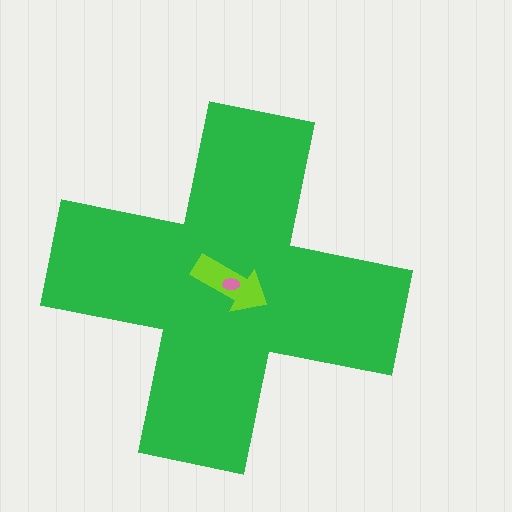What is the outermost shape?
The green cross.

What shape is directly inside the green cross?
The lime arrow.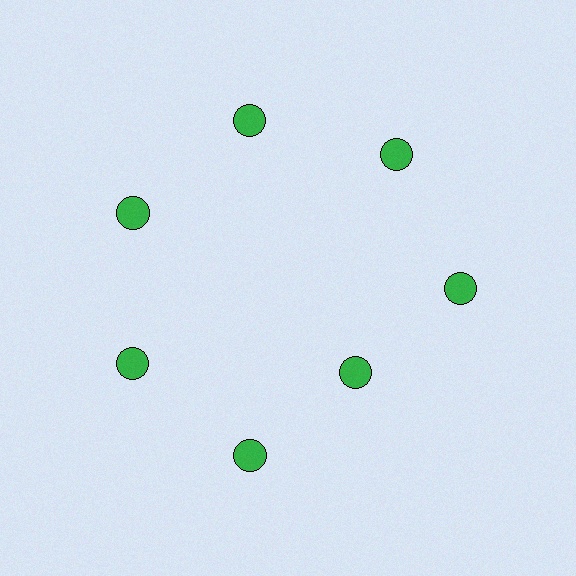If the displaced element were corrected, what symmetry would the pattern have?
It would have 7-fold rotational symmetry — the pattern would map onto itself every 51 degrees.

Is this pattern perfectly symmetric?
No. The 7 green circles are arranged in a ring, but one element near the 5 o'clock position is pulled inward toward the center, breaking the 7-fold rotational symmetry.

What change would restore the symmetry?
The symmetry would be restored by moving it outward, back onto the ring so that all 7 circles sit at equal angles and equal distance from the center.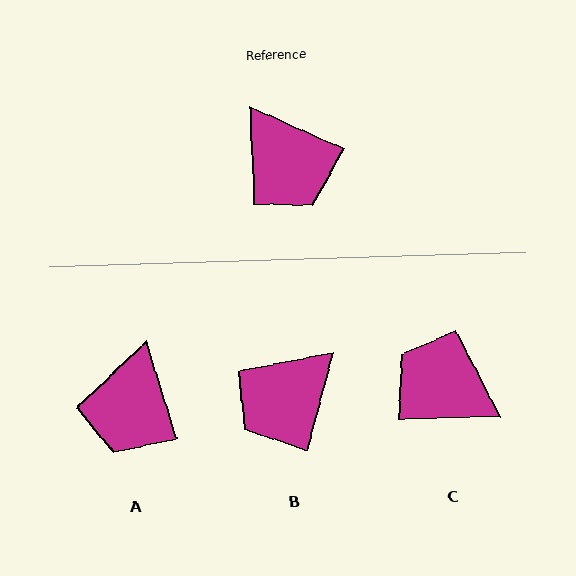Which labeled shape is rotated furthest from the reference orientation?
C, about 155 degrees away.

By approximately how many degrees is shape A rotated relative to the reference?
Approximately 49 degrees clockwise.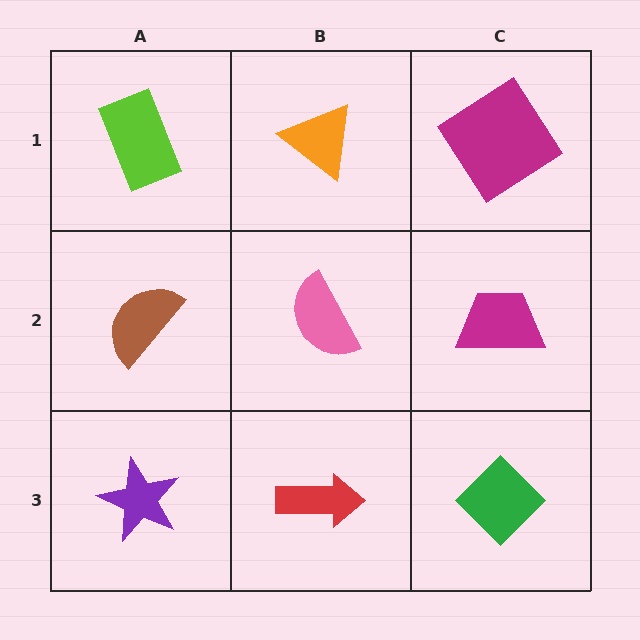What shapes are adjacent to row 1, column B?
A pink semicircle (row 2, column B), a lime rectangle (row 1, column A), a magenta diamond (row 1, column C).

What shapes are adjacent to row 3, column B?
A pink semicircle (row 2, column B), a purple star (row 3, column A), a green diamond (row 3, column C).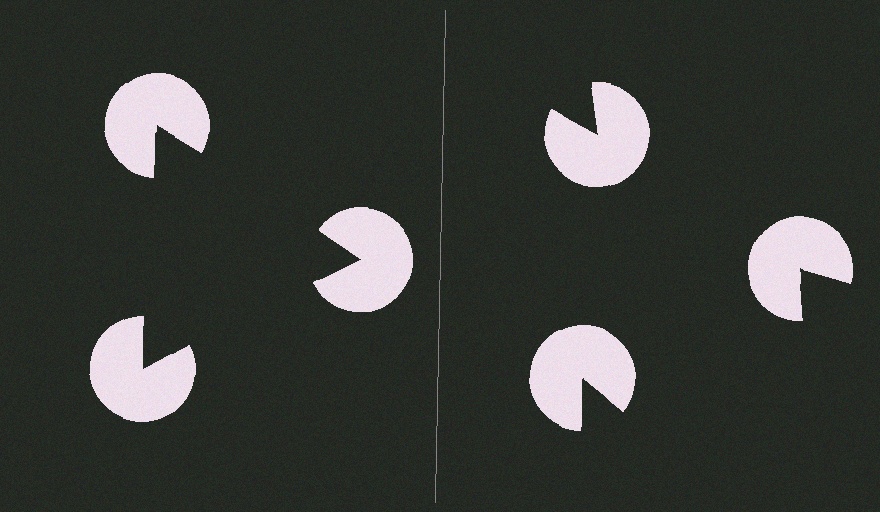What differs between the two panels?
The pac-man discs are positioned identically on both sides; only the wedge orientations differ. On the left they align to a triangle; on the right they are misaligned.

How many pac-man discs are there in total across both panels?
6 — 3 on each side.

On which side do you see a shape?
An illusory triangle appears on the left side. On the right side the wedge cuts are rotated, so no coherent shape forms.